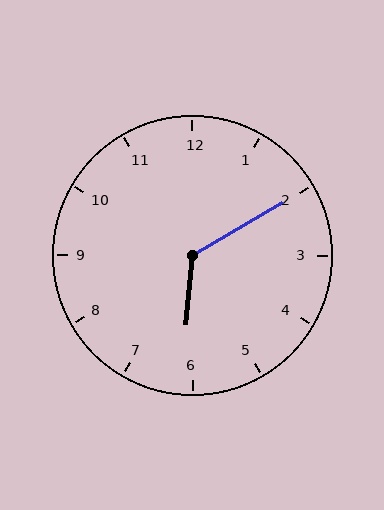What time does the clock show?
6:10.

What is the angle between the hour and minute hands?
Approximately 125 degrees.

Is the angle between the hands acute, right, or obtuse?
It is obtuse.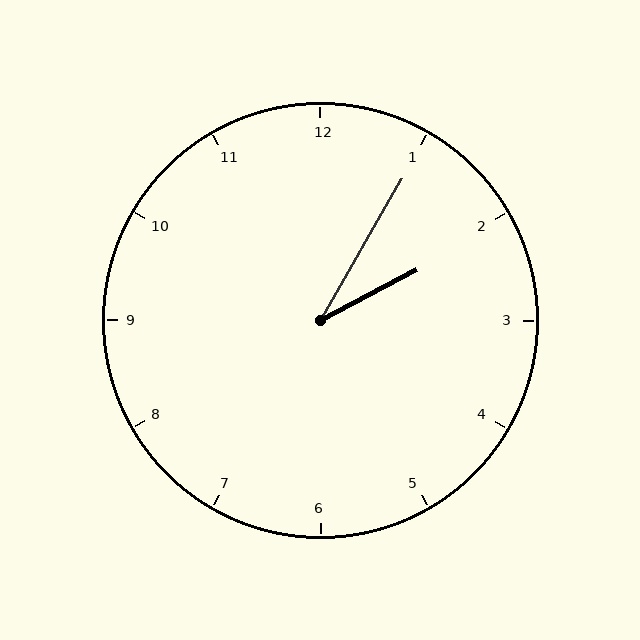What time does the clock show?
2:05.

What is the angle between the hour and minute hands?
Approximately 32 degrees.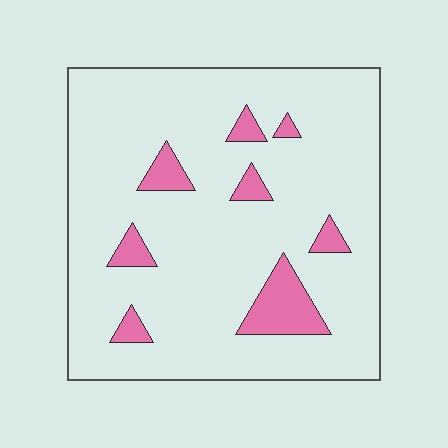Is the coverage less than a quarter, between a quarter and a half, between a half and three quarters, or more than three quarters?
Less than a quarter.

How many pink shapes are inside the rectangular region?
8.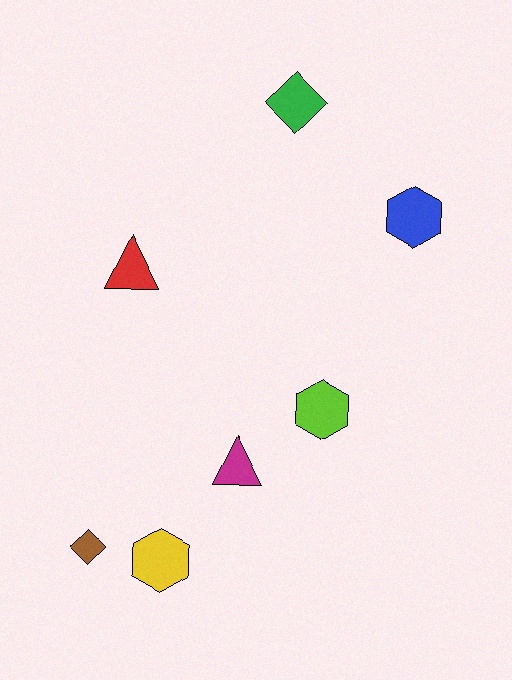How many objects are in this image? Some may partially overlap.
There are 7 objects.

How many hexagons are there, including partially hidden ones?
There are 3 hexagons.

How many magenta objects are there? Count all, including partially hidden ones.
There is 1 magenta object.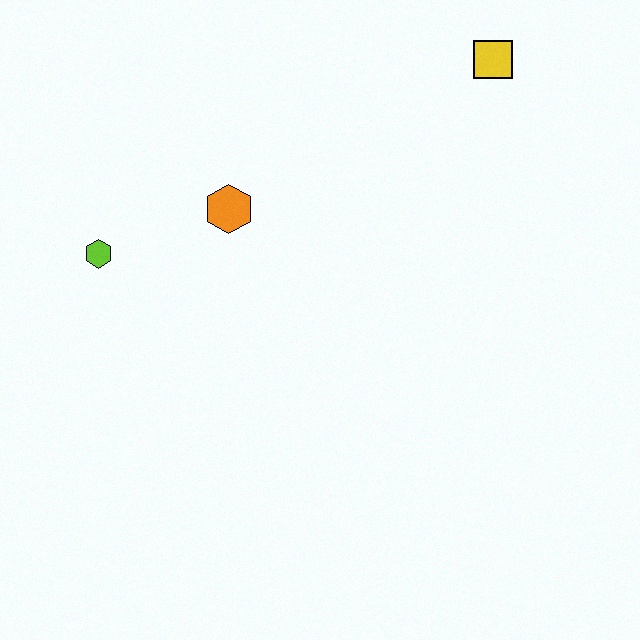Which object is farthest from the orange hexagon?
The yellow square is farthest from the orange hexagon.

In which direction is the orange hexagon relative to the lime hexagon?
The orange hexagon is to the right of the lime hexagon.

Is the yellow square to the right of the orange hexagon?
Yes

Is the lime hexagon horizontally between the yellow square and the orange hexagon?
No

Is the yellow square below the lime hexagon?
No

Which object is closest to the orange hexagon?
The lime hexagon is closest to the orange hexagon.